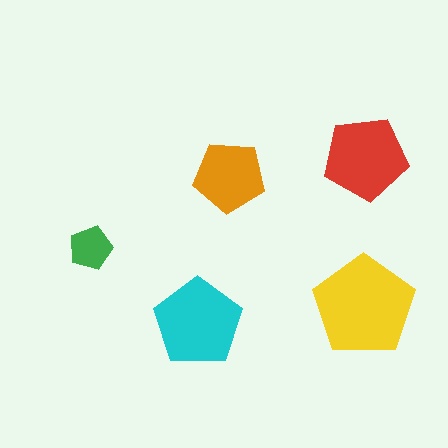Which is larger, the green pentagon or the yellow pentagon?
The yellow one.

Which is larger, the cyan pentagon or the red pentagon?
The cyan one.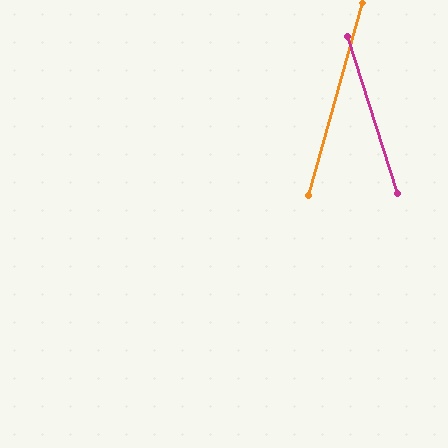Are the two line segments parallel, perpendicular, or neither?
Neither parallel nor perpendicular — they differ by about 33°.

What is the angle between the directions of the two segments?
Approximately 33 degrees.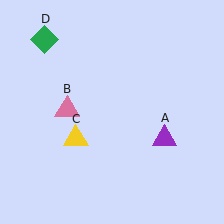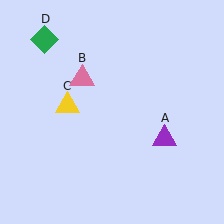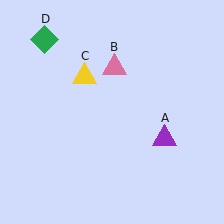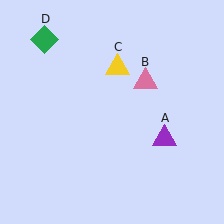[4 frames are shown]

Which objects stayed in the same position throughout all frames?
Purple triangle (object A) and green diamond (object D) remained stationary.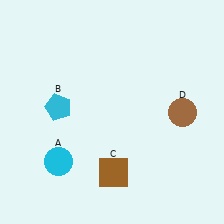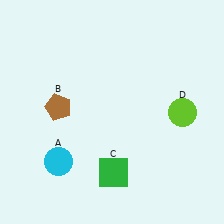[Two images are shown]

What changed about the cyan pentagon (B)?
In Image 1, B is cyan. In Image 2, it changed to brown.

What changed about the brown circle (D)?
In Image 1, D is brown. In Image 2, it changed to lime.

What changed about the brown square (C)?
In Image 1, C is brown. In Image 2, it changed to green.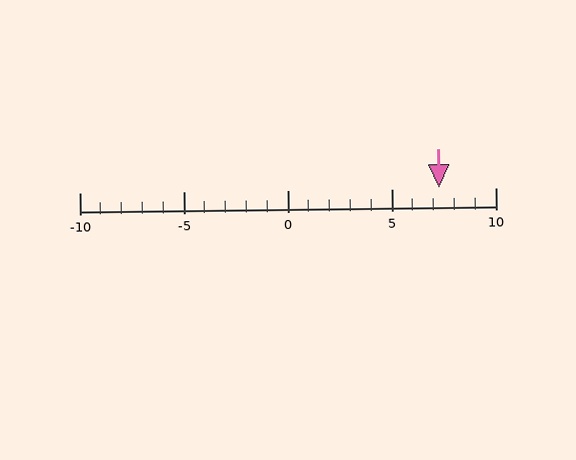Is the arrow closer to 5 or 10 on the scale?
The arrow is closer to 5.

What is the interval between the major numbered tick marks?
The major tick marks are spaced 5 units apart.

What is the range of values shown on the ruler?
The ruler shows values from -10 to 10.